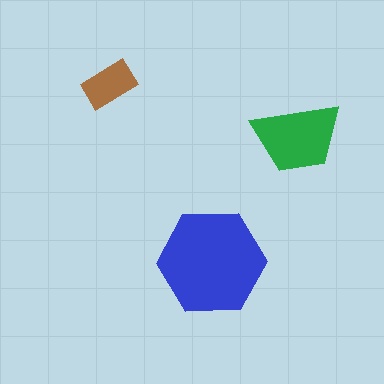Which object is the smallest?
The brown rectangle.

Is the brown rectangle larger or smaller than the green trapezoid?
Smaller.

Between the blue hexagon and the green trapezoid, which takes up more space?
The blue hexagon.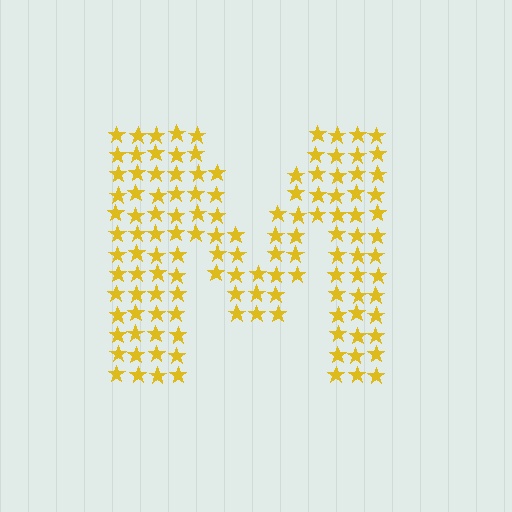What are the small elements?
The small elements are stars.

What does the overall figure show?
The overall figure shows the letter M.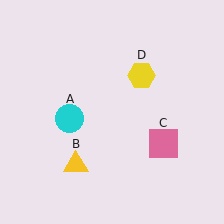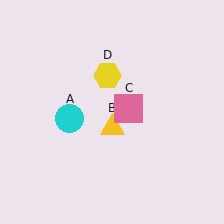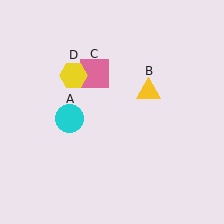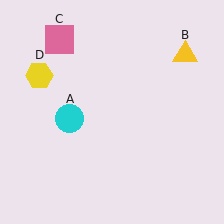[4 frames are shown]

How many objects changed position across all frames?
3 objects changed position: yellow triangle (object B), pink square (object C), yellow hexagon (object D).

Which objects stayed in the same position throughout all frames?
Cyan circle (object A) remained stationary.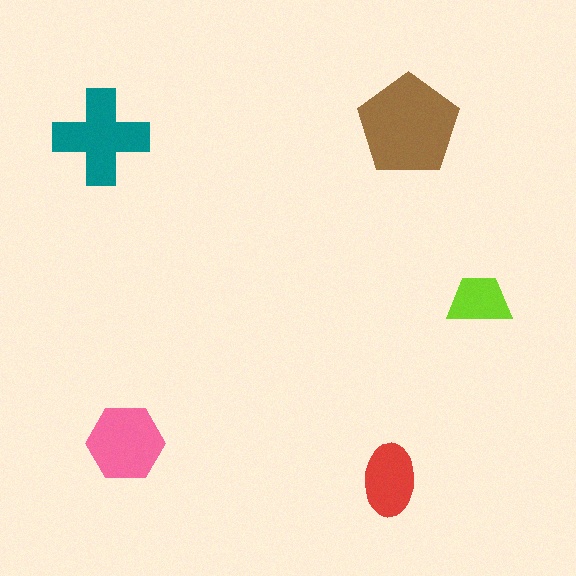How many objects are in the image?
There are 5 objects in the image.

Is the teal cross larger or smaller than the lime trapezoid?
Larger.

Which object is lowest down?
The red ellipse is bottommost.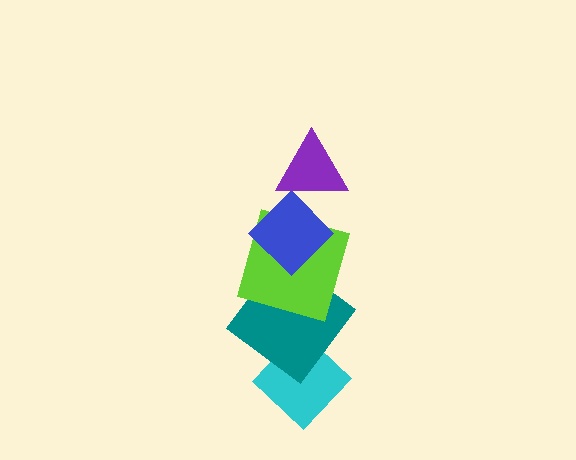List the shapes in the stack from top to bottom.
From top to bottom: the purple triangle, the blue diamond, the lime square, the teal diamond, the cyan diamond.